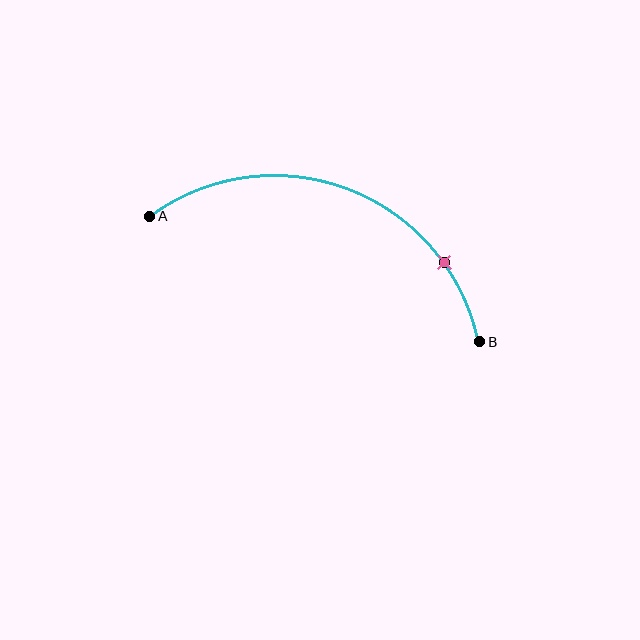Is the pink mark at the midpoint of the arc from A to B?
No. The pink mark lies on the arc but is closer to endpoint B. The arc midpoint would be at the point on the curve equidistant along the arc from both A and B.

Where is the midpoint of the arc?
The arc midpoint is the point on the curve farthest from the straight line joining A and B. It sits above that line.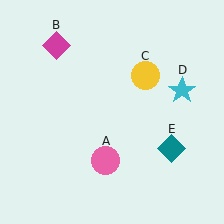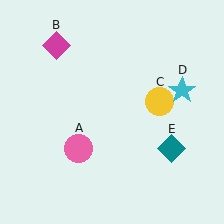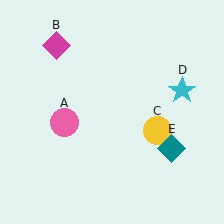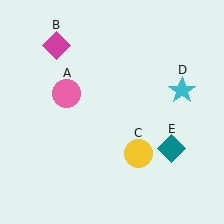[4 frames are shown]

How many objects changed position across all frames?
2 objects changed position: pink circle (object A), yellow circle (object C).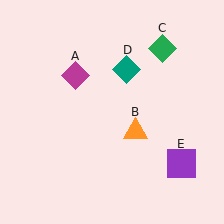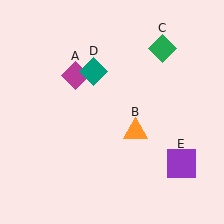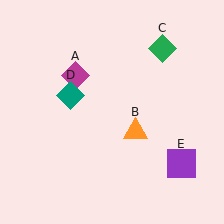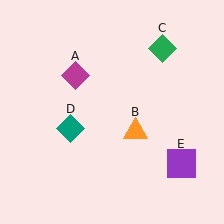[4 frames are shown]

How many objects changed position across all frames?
1 object changed position: teal diamond (object D).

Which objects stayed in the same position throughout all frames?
Magenta diamond (object A) and orange triangle (object B) and green diamond (object C) and purple square (object E) remained stationary.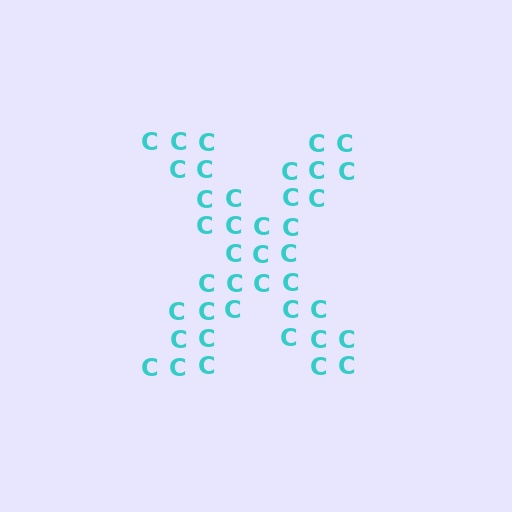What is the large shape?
The large shape is the letter X.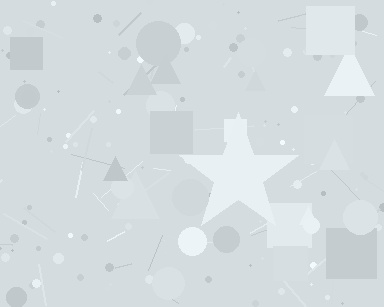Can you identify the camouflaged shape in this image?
The camouflaged shape is a star.